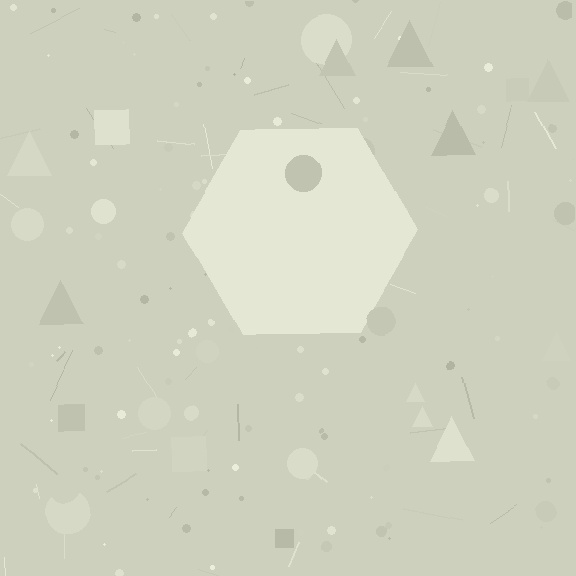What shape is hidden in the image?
A hexagon is hidden in the image.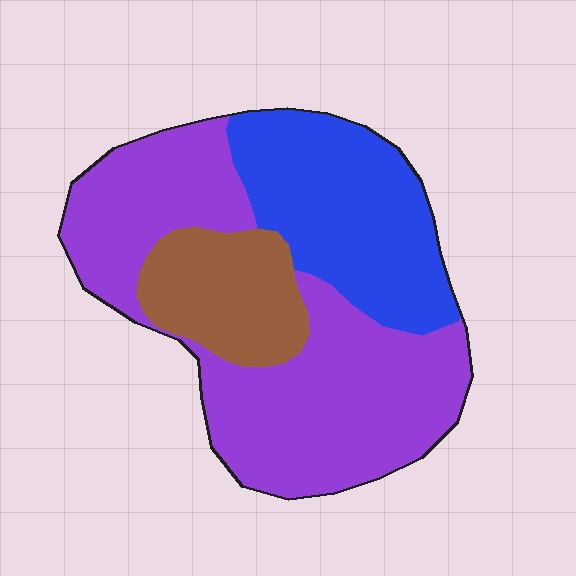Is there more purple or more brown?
Purple.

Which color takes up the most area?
Purple, at roughly 55%.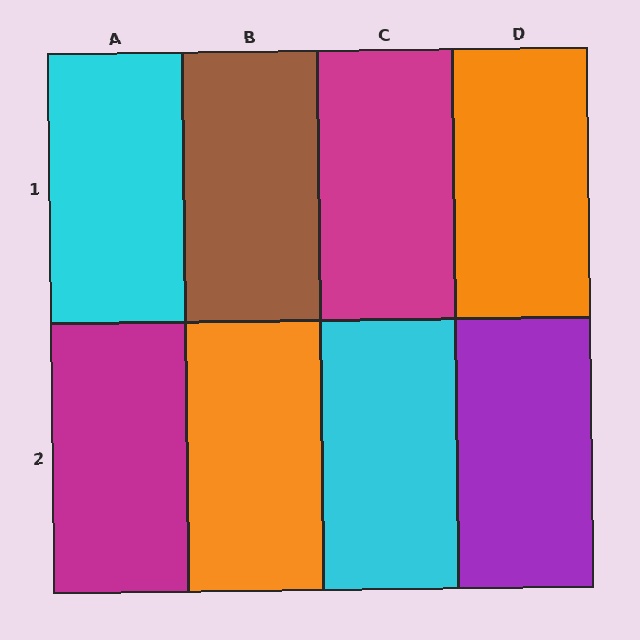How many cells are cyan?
2 cells are cyan.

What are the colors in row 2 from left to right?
Magenta, orange, cyan, purple.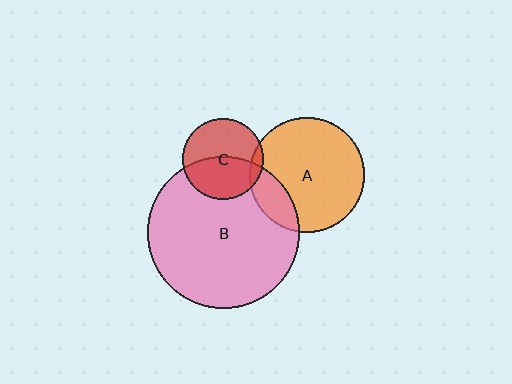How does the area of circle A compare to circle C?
Approximately 2.0 times.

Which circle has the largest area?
Circle B (pink).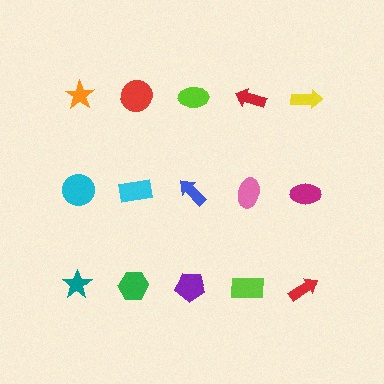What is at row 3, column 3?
A purple pentagon.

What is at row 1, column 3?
A lime ellipse.